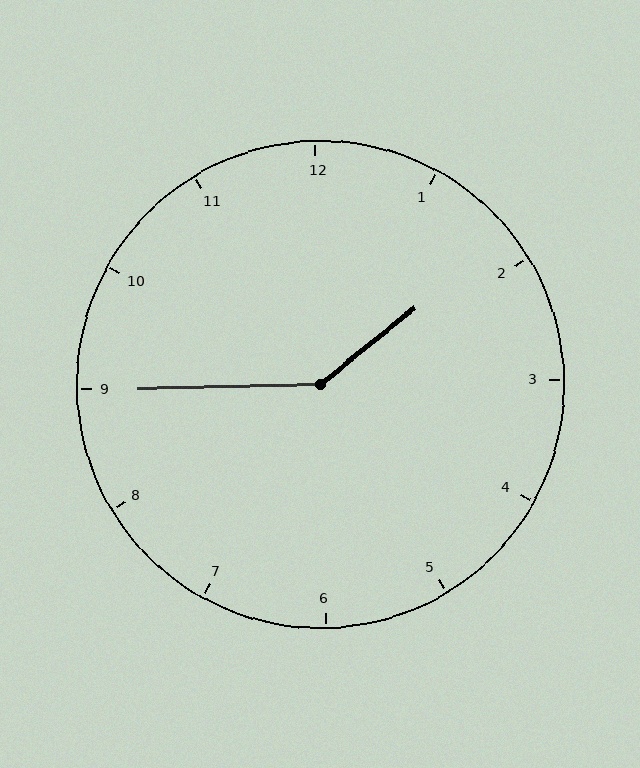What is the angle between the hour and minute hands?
Approximately 142 degrees.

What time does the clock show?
1:45.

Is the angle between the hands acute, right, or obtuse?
It is obtuse.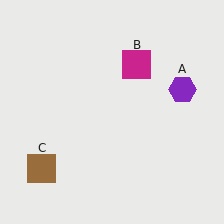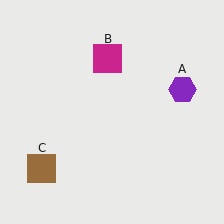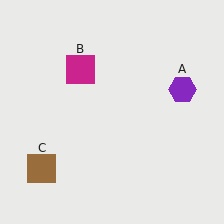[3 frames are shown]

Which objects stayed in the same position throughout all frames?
Purple hexagon (object A) and brown square (object C) remained stationary.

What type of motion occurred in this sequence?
The magenta square (object B) rotated counterclockwise around the center of the scene.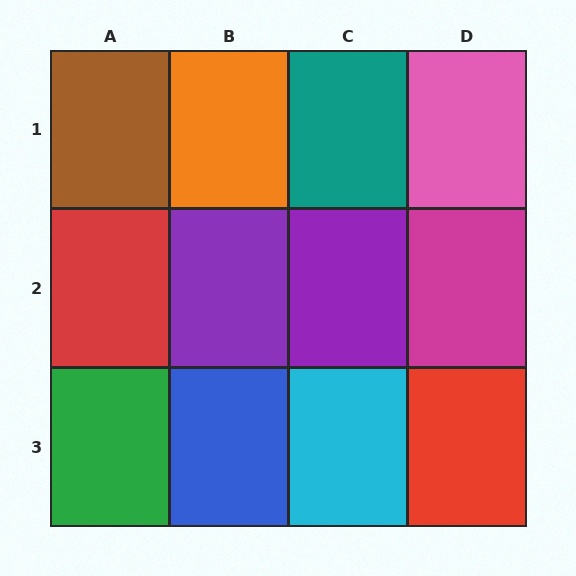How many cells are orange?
1 cell is orange.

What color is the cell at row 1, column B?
Orange.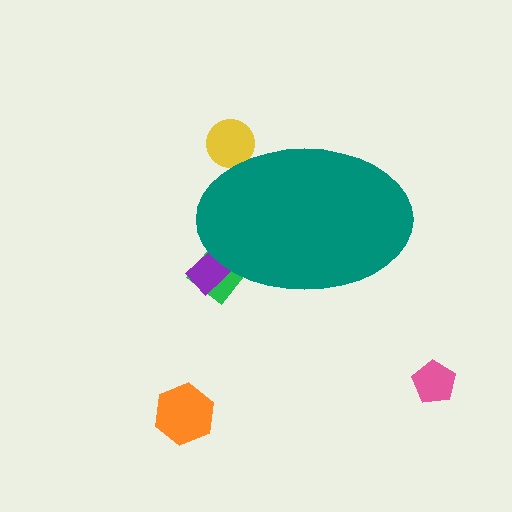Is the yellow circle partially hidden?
Yes, the yellow circle is partially hidden behind the teal ellipse.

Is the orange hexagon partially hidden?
No, the orange hexagon is fully visible.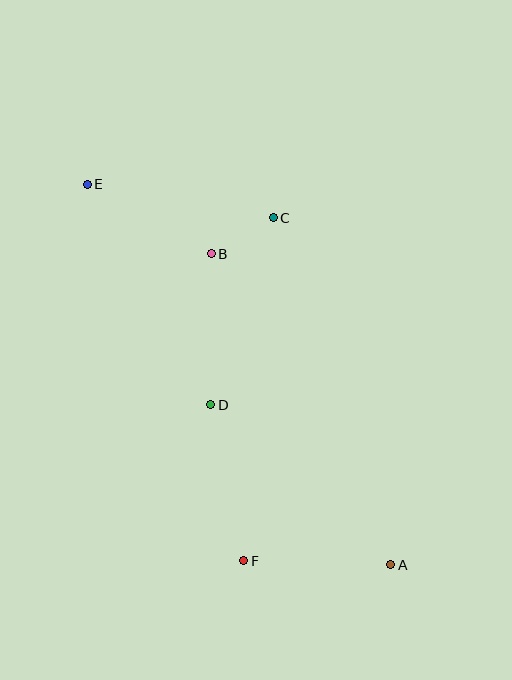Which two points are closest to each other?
Points B and C are closest to each other.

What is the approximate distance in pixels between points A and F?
The distance between A and F is approximately 147 pixels.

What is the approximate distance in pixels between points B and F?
The distance between B and F is approximately 309 pixels.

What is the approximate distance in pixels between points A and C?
The distance between A and C is approximately 367 pixels.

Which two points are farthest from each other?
Points A and E are farthest from each other.